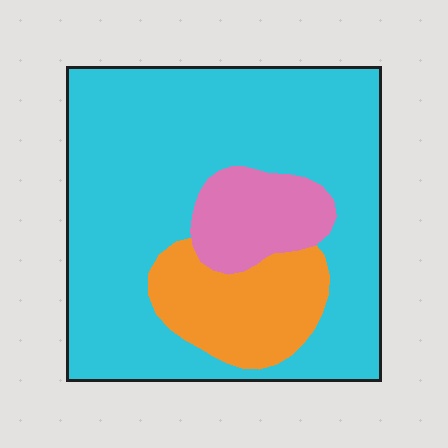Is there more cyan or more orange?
Cyan.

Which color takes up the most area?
Cyan, at roughly 70%.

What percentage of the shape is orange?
Orange takes up less than a sixth of the shape.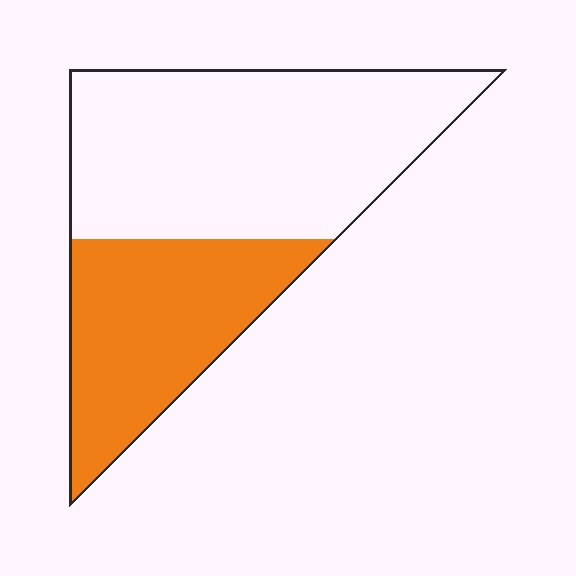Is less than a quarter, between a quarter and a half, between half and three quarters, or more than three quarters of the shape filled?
Between a quarter and a half.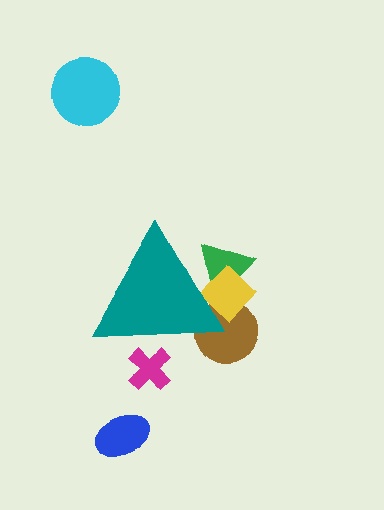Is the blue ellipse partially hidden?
No, the blue ellipse is fully visible.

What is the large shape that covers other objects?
A teal triangle.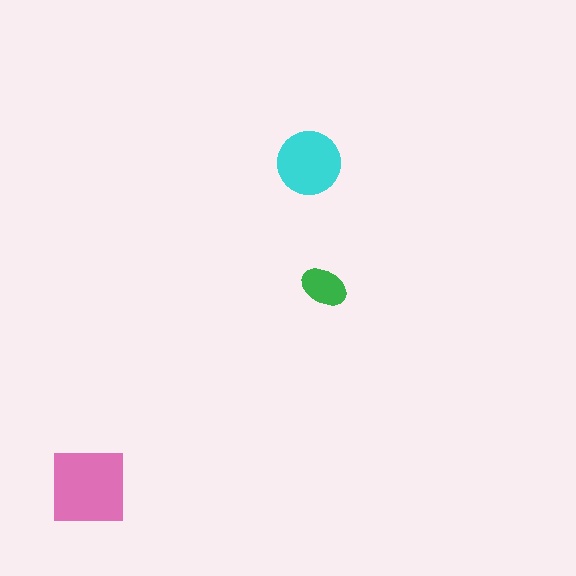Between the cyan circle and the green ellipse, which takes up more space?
The cyan circle.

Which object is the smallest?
The green ellipse.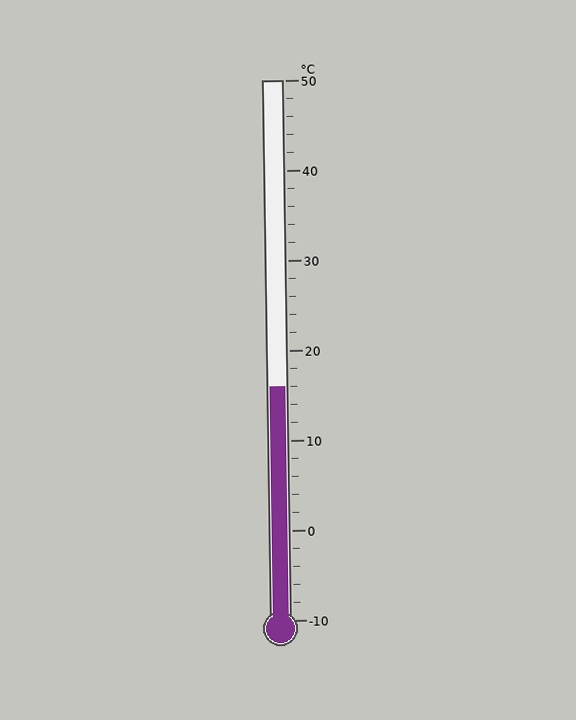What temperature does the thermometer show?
The thermometer shows approximately 16°C.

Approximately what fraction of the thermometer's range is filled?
The thermometer is filled to approximately 45% of its range.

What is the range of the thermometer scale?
The thermometer scale ranges from -10°C to 50°C.